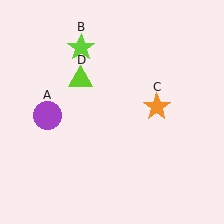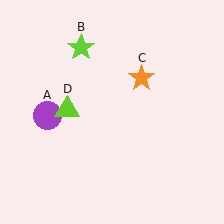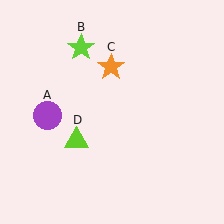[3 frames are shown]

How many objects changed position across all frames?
2 objects changed position: orange star (object C), lime triangle (object D).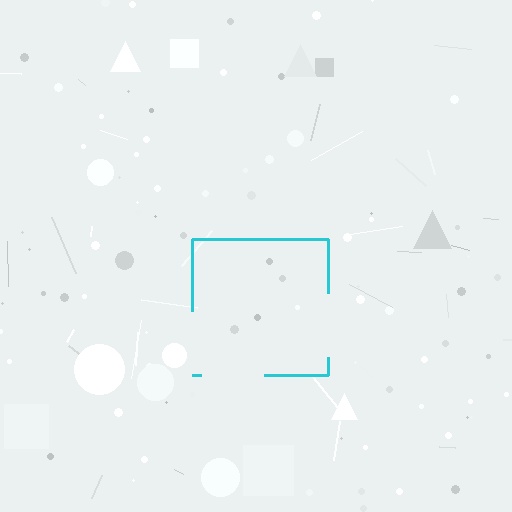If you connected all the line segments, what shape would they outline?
They would outline a square.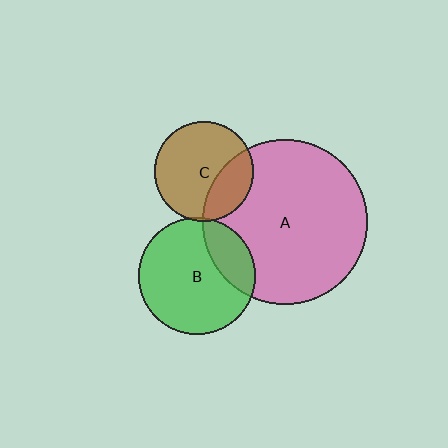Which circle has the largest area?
Circle A (pink).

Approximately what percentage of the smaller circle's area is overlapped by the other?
Approximately 20%.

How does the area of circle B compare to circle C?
Approximately 1.4 times.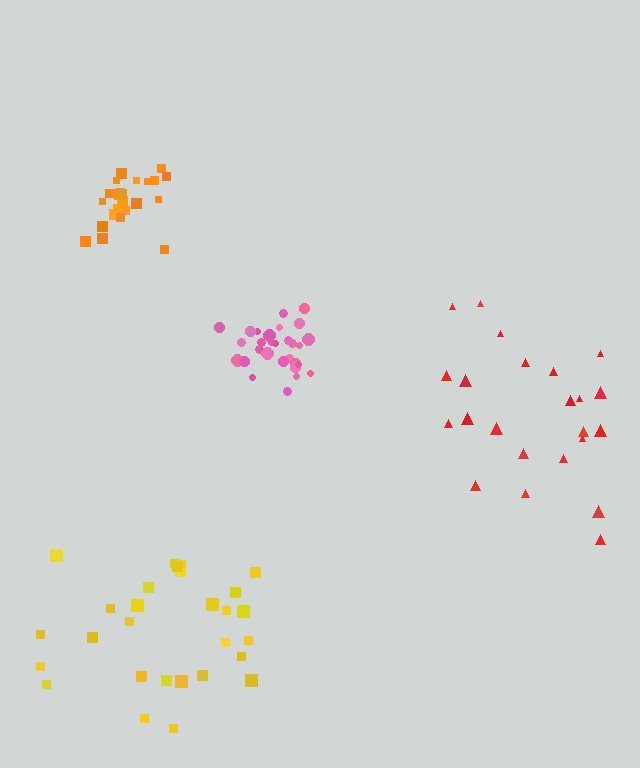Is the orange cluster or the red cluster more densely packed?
Orange.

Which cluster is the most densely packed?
Pink.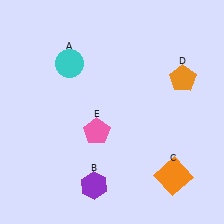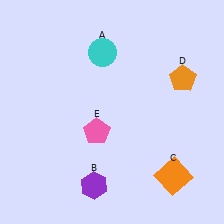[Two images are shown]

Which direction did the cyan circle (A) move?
The cyan circle (A) moved right.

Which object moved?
The cyan circle (A) moved right.